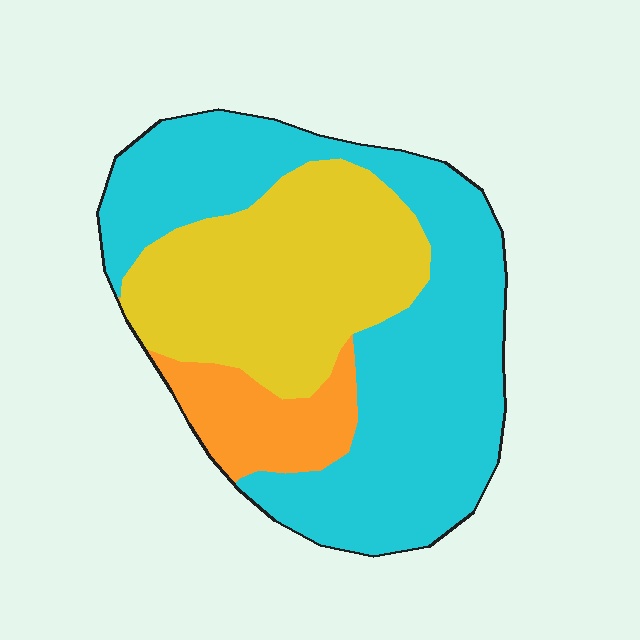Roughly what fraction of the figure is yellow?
Yellow takes up between a quarter and a half of the figure.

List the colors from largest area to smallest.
From largest to smallest: cyan, yellow, orange.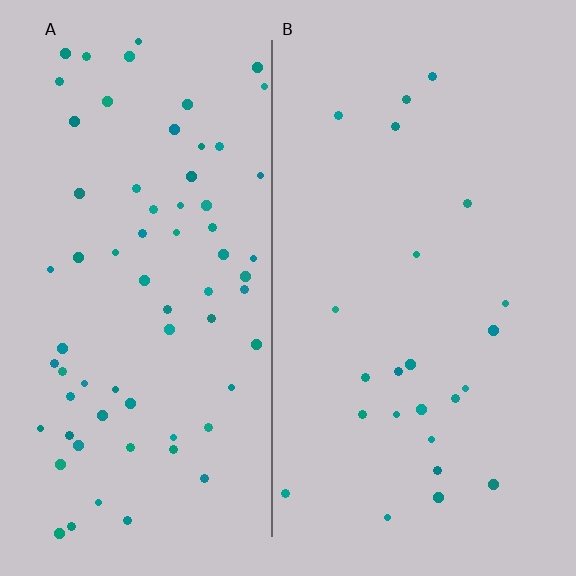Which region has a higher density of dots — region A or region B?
A (the left).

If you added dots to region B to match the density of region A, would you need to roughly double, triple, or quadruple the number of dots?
Approximately triple.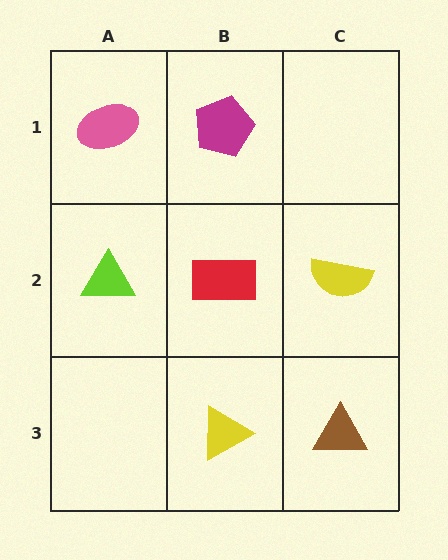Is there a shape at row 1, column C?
No, that cell is empty.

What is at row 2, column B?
A red rectangle.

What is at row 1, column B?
A magenta pentagon.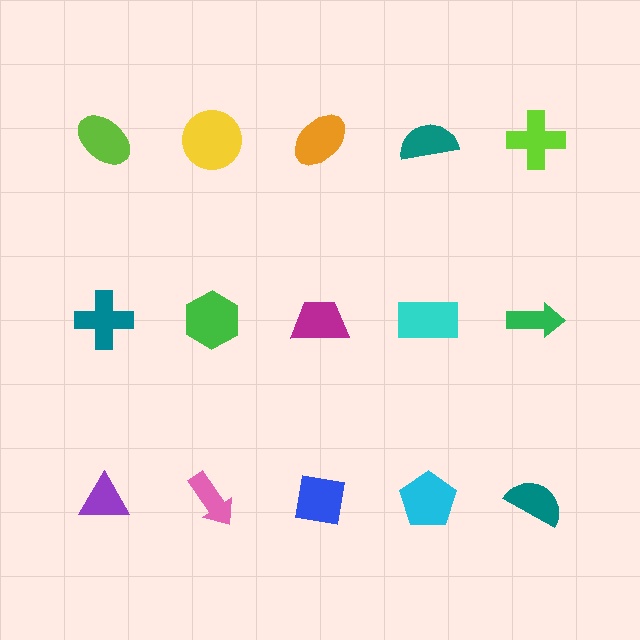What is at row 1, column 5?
A lime cross.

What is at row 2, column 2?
A green hexagon.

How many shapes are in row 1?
5 shapes.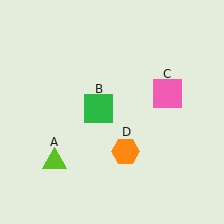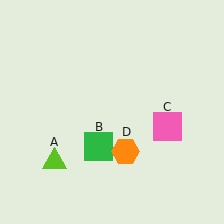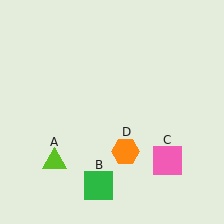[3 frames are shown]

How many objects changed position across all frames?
2 objects changed position: green square (object B), pink square (object C).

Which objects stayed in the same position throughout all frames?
Lime triangle (object A) and orange hexagon (object D) remained stationary.